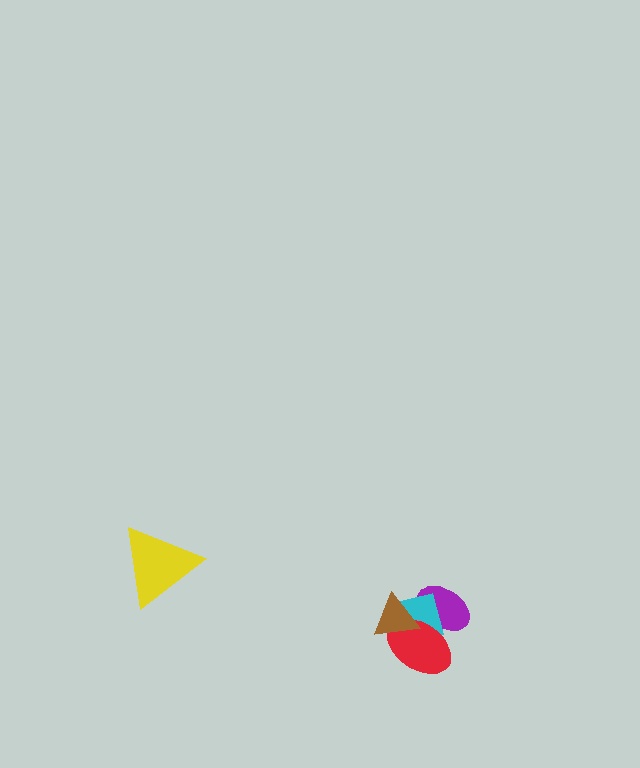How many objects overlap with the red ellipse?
3 objects overlap with the red ellipse.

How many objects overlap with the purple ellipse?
3 objects overlap with the purple ellipse.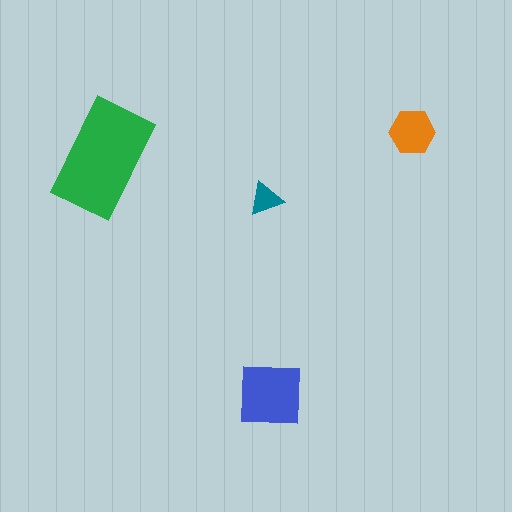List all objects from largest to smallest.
The green rectangle, the blue square, the orange hexagon, the teal triangle.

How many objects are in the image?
There are 4 objects in the image.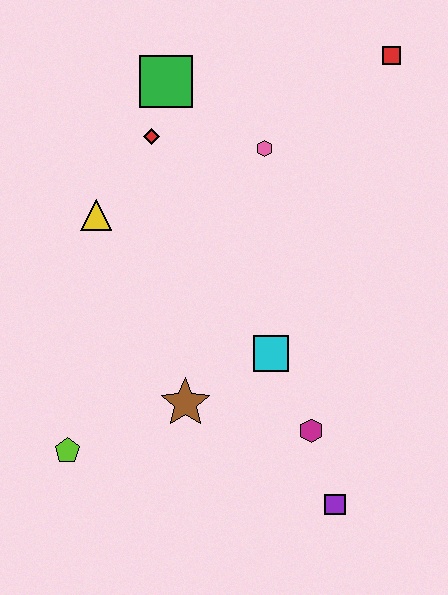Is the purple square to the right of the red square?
No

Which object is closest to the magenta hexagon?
The purple square is closest to the magenta hexagon.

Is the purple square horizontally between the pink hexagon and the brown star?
No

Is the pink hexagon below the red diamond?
Yes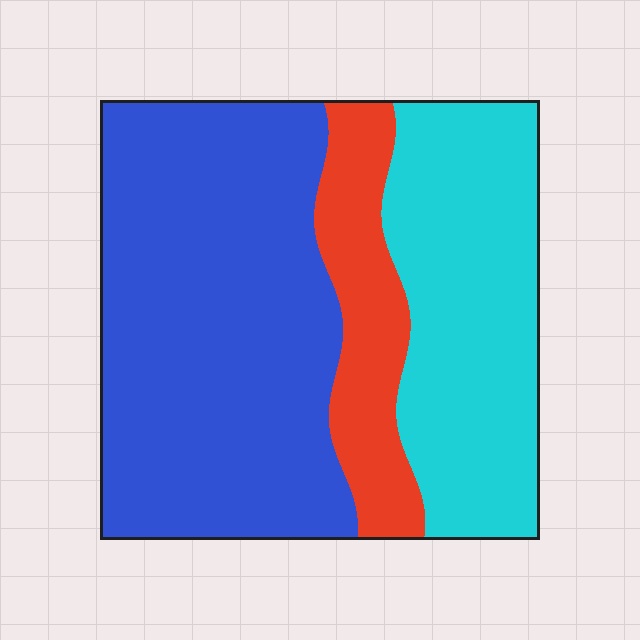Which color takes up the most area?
Blue, at roughly 55%.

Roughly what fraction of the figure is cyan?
Cyan covers around 30% of the figure.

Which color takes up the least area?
Red, at roughly 15%.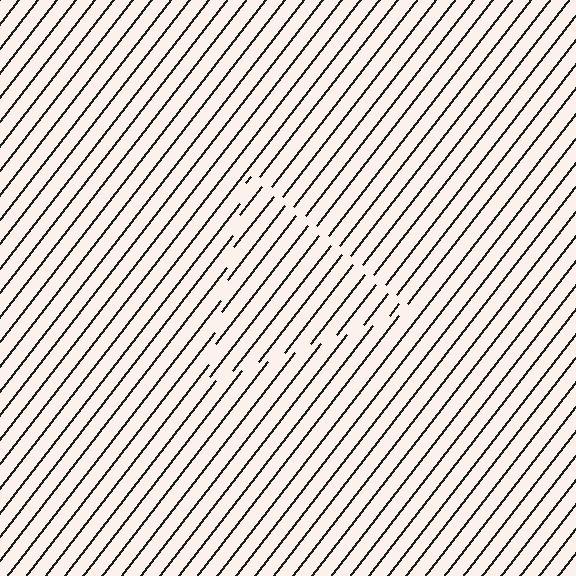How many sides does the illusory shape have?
3 sides — the line-ends trace a triangle.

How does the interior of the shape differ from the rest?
The interior of the shape contains the same grating, shifted by half a period — the contour is defined by the phase discontinuity where line-ends from the inner and outer gratings abut.